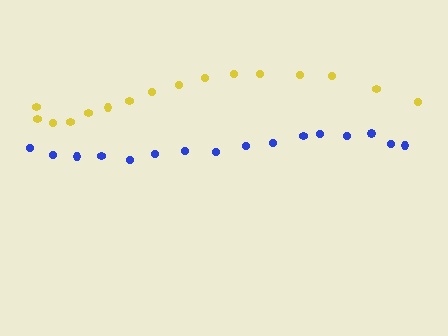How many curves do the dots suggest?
There are 2 distinct paths.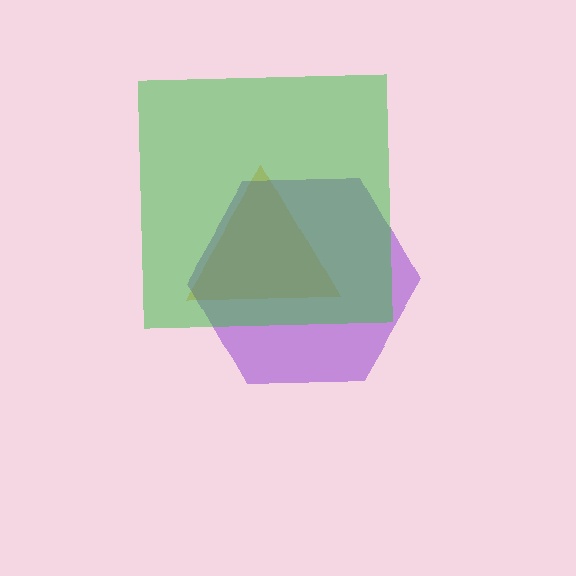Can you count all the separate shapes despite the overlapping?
Yes, there are 3 separate shapes.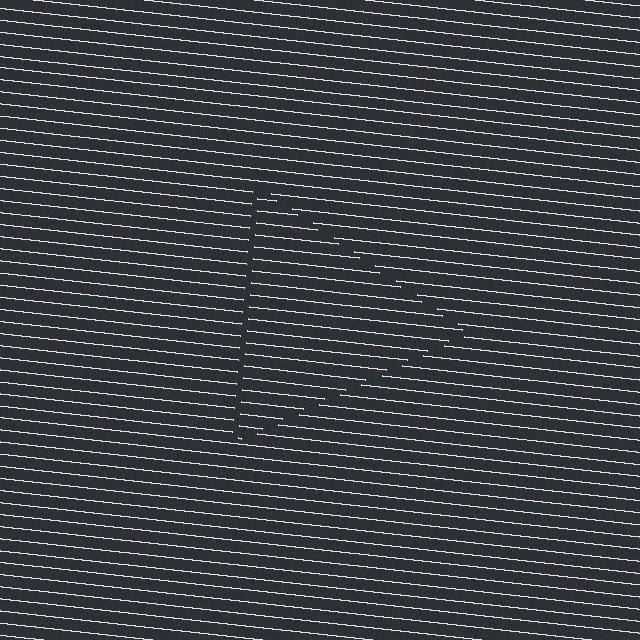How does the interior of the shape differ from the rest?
The interior of the shape contains the same grating, shifted by half a period — the contour is defined by the phase discontinuity where line-ends from the inner and outer gratings abut.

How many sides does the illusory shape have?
3 sides — the line-ends trace a triangle.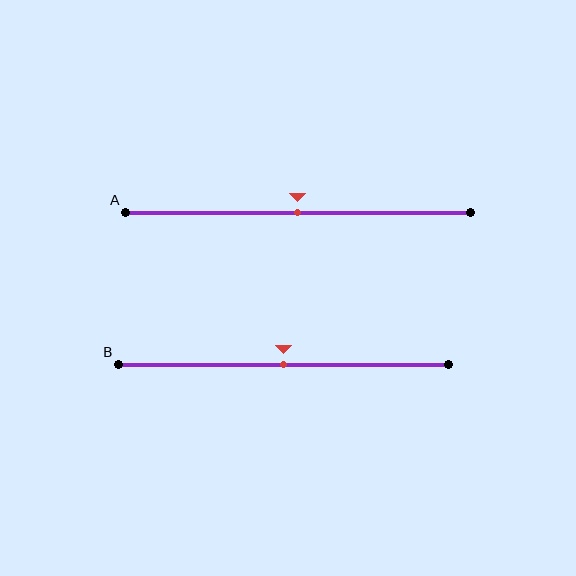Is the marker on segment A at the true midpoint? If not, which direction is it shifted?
Yes, the marker on segment A is at the true midpoint.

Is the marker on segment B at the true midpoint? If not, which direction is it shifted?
Yes, the marker on segment B is at the true midpoint.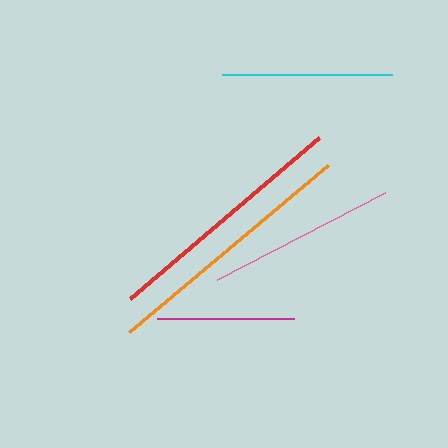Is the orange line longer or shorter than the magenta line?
The orange line is longer than the magenta line.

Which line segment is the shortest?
The magenta line is the shortest at approximately 137 pixels.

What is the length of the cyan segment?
The cyan segment is approximately 169 pixels long.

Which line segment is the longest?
The orange line is the longest at approximately 260 pixels.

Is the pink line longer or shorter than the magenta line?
The pink line is longer than the magenta line.